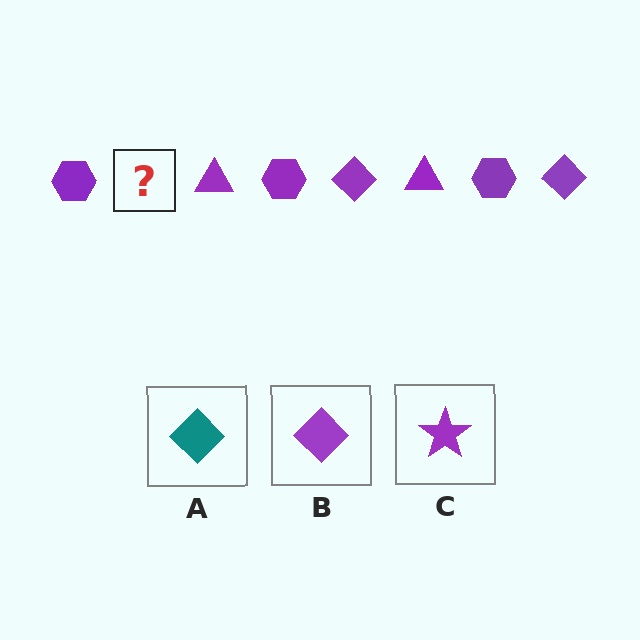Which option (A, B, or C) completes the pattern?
B.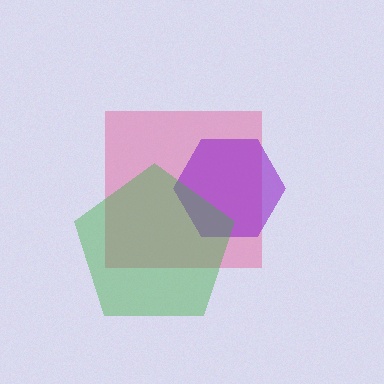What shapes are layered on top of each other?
The layered shapes are: a pink square, a purple hexagon, a green pentagon.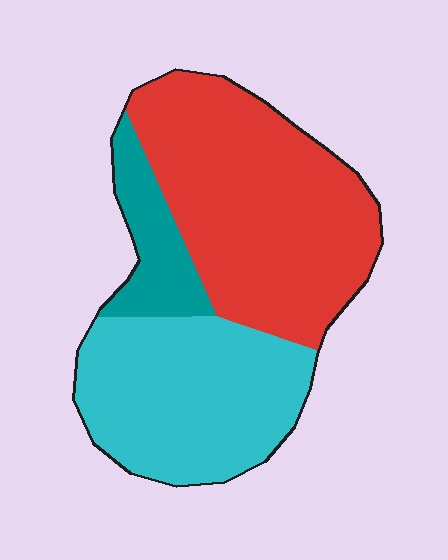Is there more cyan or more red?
Red.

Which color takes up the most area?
Red, at roughly 50%.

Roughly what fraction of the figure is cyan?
Cyan takes up about three eighths (3/8) of the figure.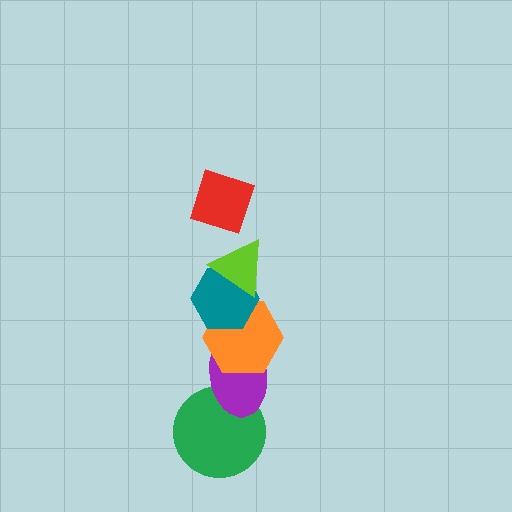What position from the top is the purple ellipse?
The purple ellipse is 5th from the top.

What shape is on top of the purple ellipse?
The orange hexagon is on top of the purple ellipse.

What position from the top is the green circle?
The green circle is 6th from the top.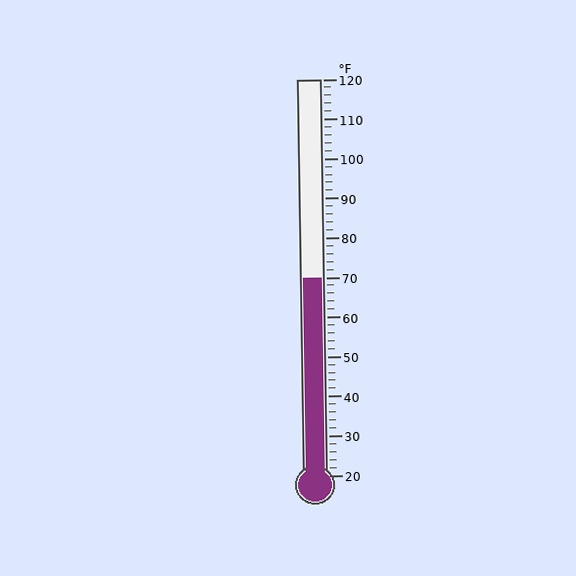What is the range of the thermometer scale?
The thermometer scale ranges from 20°F to 120°F.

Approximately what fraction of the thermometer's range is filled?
The thermometer is filled to approximately 50% of its range.